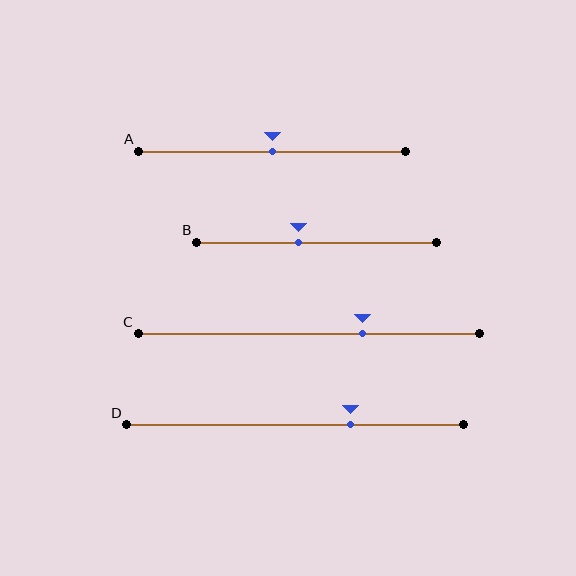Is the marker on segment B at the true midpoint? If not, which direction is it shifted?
No, the marker on segment B is shifted to the left by about 8% of the segment length.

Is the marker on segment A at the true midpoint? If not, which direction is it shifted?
Yes, the marker on segment A is at the true midpoint.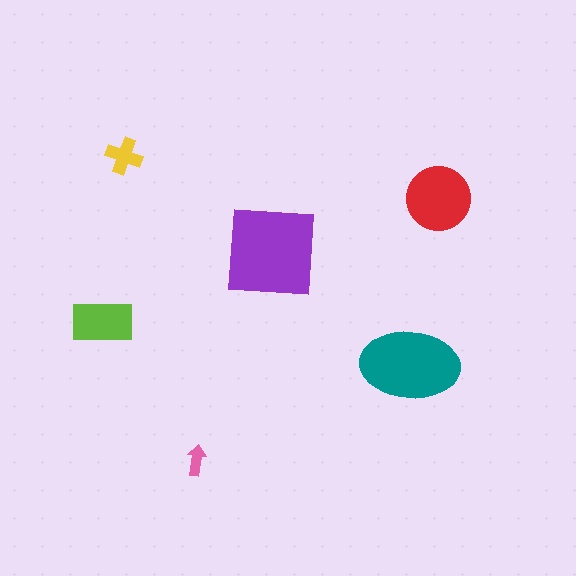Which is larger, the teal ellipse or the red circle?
The teal ellipse.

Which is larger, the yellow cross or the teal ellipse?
The teal ellipse.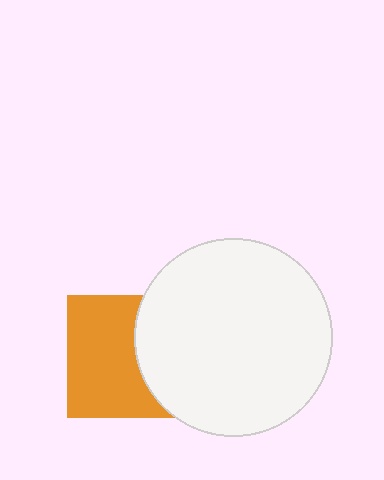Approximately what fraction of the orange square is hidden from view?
Roughly 39% of the orange square is hidden behind the white circle.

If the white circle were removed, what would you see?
You would see the complete orange square.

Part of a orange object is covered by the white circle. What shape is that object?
It is a square.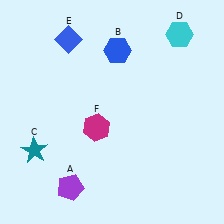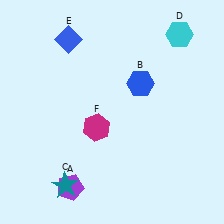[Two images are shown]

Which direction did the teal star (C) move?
The teal star (C) moved down.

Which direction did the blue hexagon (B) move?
The blue hexagon (B) moved down.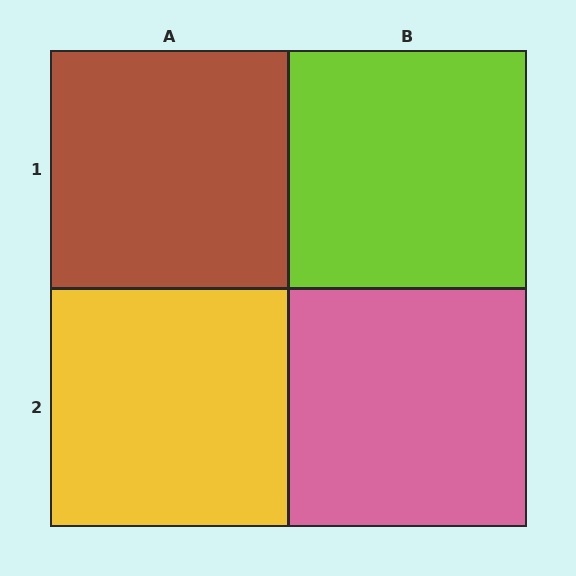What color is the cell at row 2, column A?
Yellow.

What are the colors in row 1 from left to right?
Brown, lime.